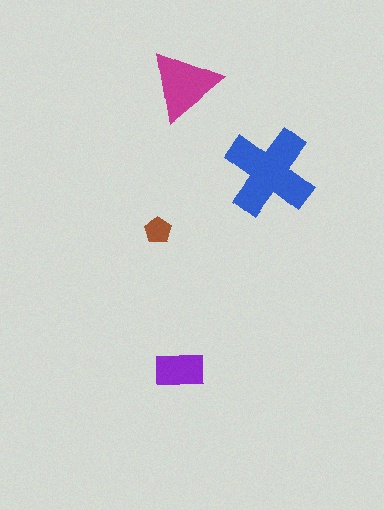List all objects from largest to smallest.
The blue cross, the magenta triangle, the purple rectangle, the brown pentagon.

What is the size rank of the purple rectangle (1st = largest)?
3rd.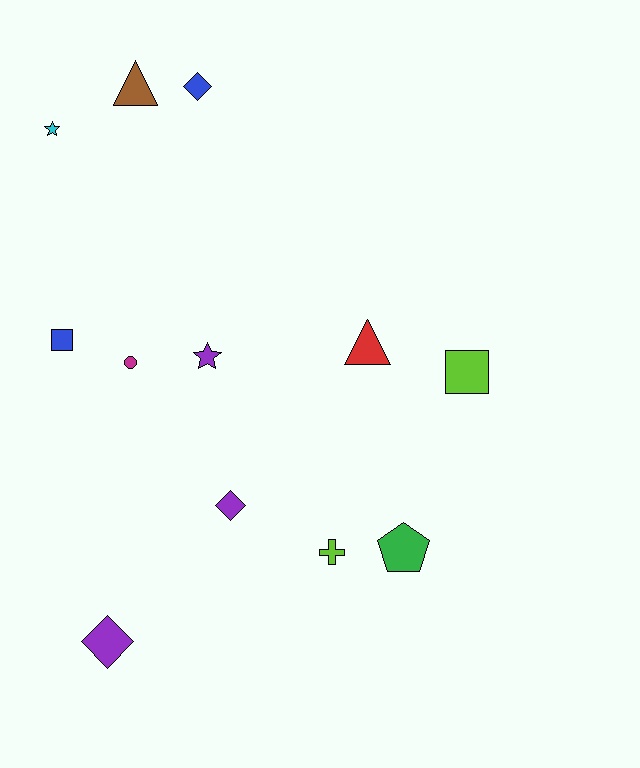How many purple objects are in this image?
There are 3 purple objects.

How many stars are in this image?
There are 2 stars.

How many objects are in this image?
There are 12 objects.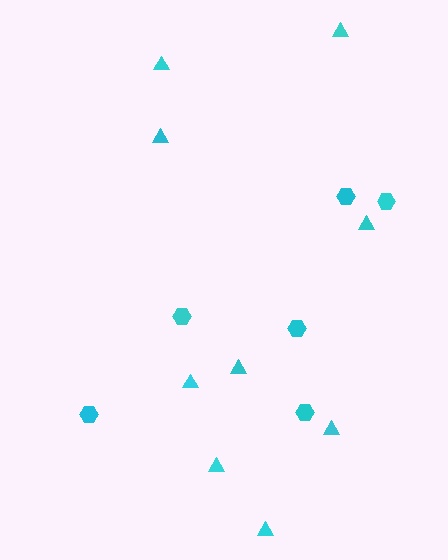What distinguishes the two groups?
There are 2 groups: one group of triangles (9) and one group of hexagons (6).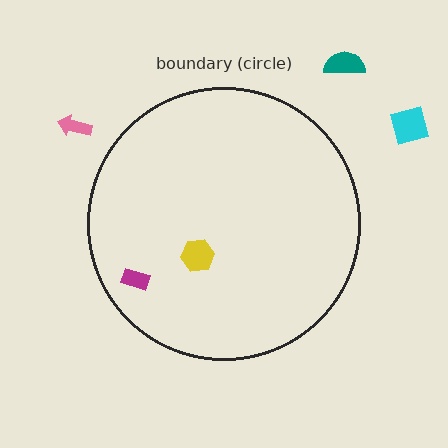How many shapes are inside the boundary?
2 inside, 3 outside.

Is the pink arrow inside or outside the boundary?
Outside.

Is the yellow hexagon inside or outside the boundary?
Inside.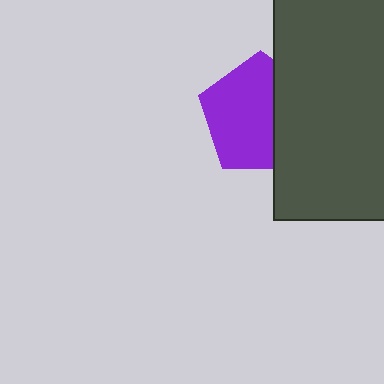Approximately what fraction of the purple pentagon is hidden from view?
Roughly 36% of the purple pentagon is hidden behind the dark gray rectangle.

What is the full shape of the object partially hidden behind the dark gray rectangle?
The partially hidden object is a purple pentagon.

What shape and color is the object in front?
The object in front is a dark gray rectangle.